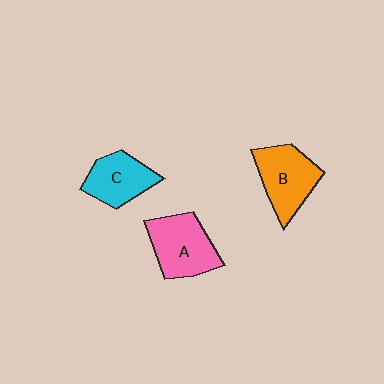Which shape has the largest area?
Shape A (pink).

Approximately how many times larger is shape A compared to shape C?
Approximately 1.3 times.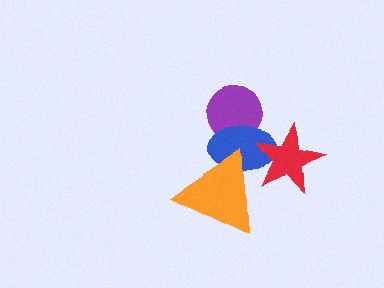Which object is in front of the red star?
The orange triangle is in front of the red star.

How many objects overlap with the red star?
2 objects overlap with the red star.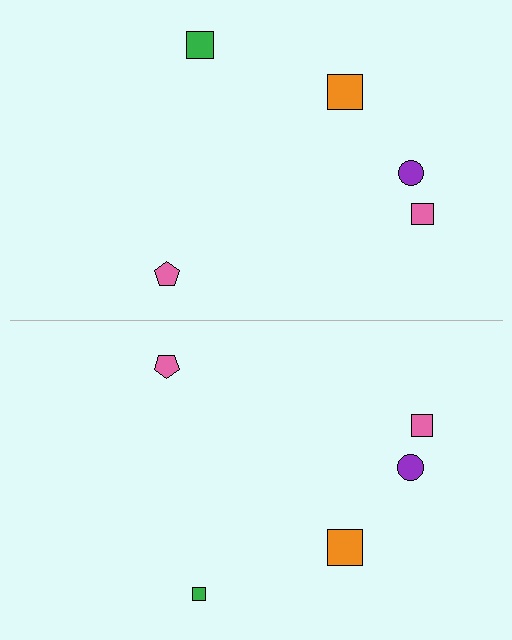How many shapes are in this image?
There are 10 shapes in this image.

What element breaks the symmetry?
The green square on the bottom side has a different size than its mirror counterpart.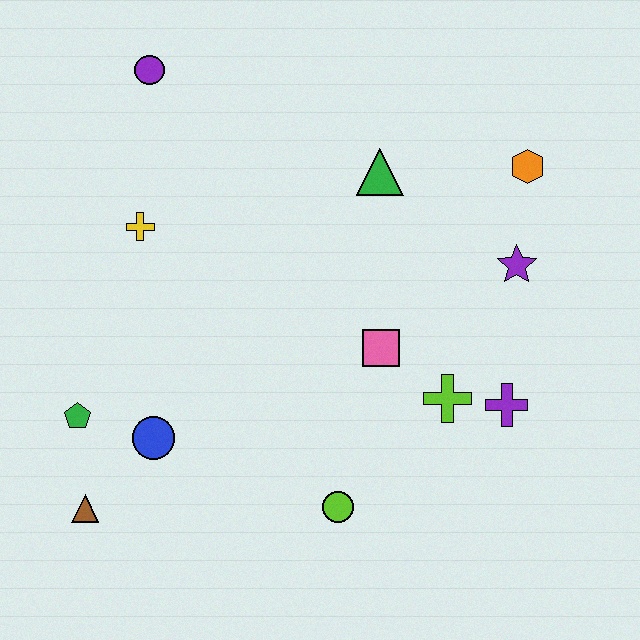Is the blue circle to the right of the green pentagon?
Yes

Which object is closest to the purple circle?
The yellow cross is closest to the purple circle.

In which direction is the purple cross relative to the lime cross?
The purple cross is to the right of the lime cross.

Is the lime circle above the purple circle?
No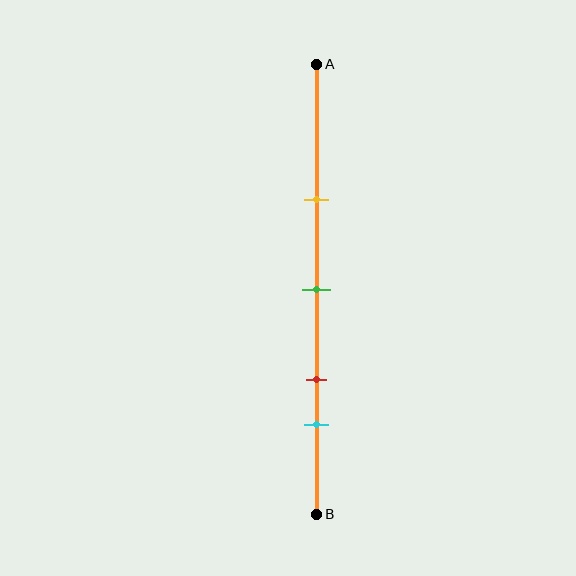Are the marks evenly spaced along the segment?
No, the marks are not evenly spaced.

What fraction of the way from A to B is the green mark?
The green mark is approximately 50% (0.5) of the way from A to B.